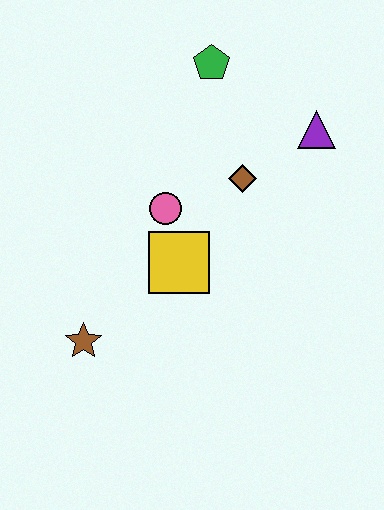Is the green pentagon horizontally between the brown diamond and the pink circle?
Yes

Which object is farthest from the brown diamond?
The brown star is farthest from the brown diamond.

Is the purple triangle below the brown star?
No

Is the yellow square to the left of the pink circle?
No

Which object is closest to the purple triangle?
The brown diamond is closest to the purple triangle.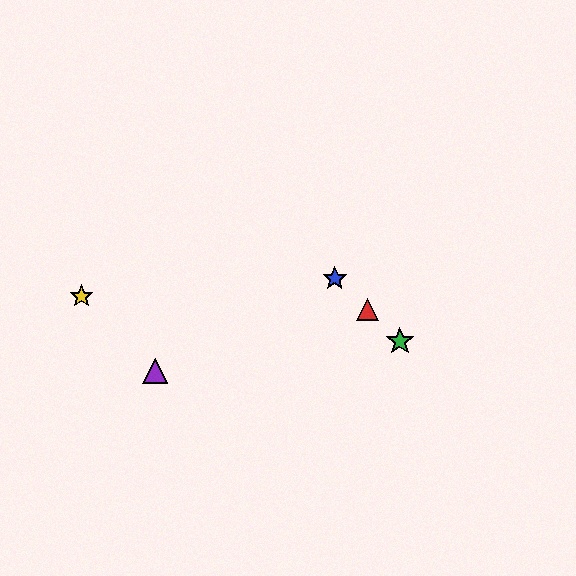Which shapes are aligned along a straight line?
The red triangle, the blue star, the green star are aligned along a straight line.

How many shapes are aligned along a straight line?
3 shapes (the red triangle, the blue star, the green star) are aligned along a straight line.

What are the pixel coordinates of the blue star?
The blue star is at (335, 278).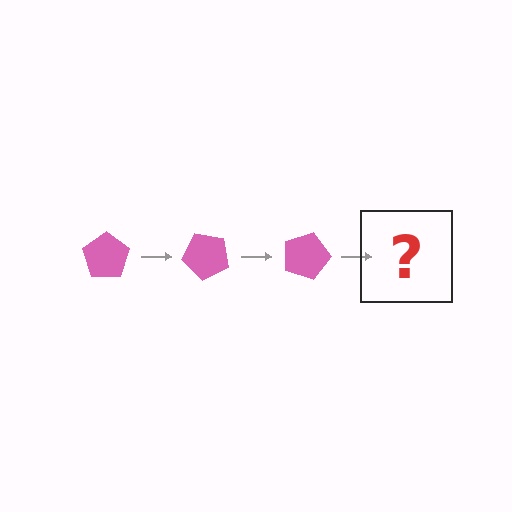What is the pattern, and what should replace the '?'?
The pattern is that the pentagon rotates 45 degrees each step. The '?' should be a pink pentagon rotated 135 degrees.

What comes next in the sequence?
The next element should be a pink pentagon rotated 135 degrees.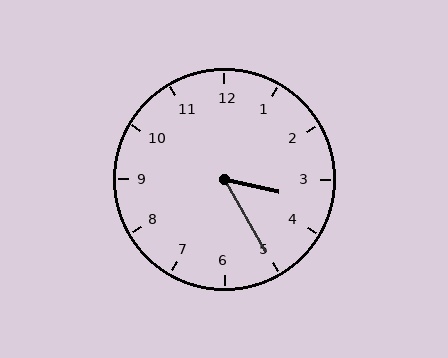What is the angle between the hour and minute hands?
Approximately 48 degrees.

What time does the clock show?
3:25.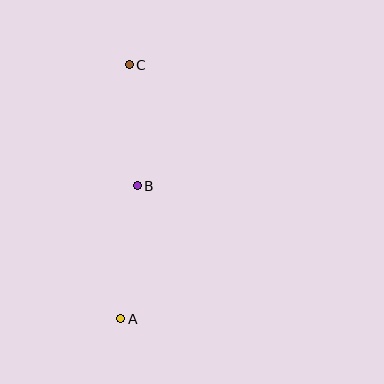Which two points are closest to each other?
Points B and C are closest to each other.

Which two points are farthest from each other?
Points A and C are farthest from each other.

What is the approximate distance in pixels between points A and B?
The distance between A and B is approximately 134 pixels.